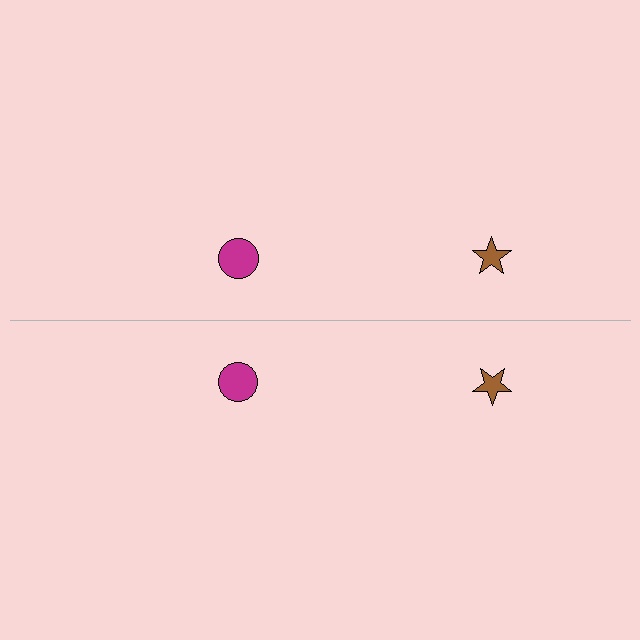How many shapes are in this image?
There are 4 shapes in this image.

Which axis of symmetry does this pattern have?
The pattern has a horizontal axis of symmetry running through the center of the image.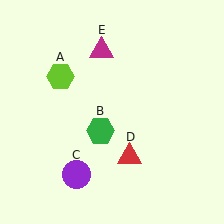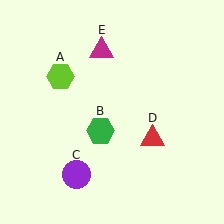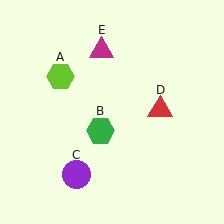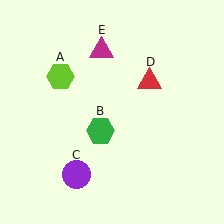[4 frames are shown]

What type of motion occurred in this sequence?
The red triangle (object D) rotated counterclockwise around the center of the scene.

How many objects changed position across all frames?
1 object changed position: red triangle (object D).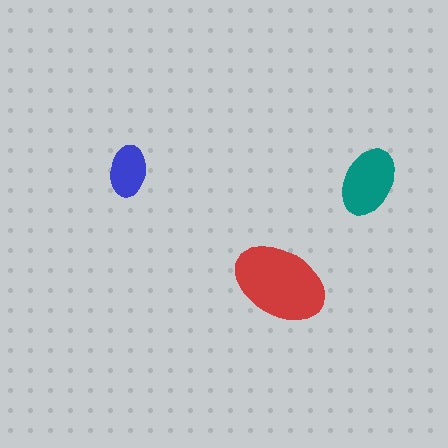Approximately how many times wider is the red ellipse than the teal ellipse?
About 1.5 times wider.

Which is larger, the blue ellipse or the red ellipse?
The red one.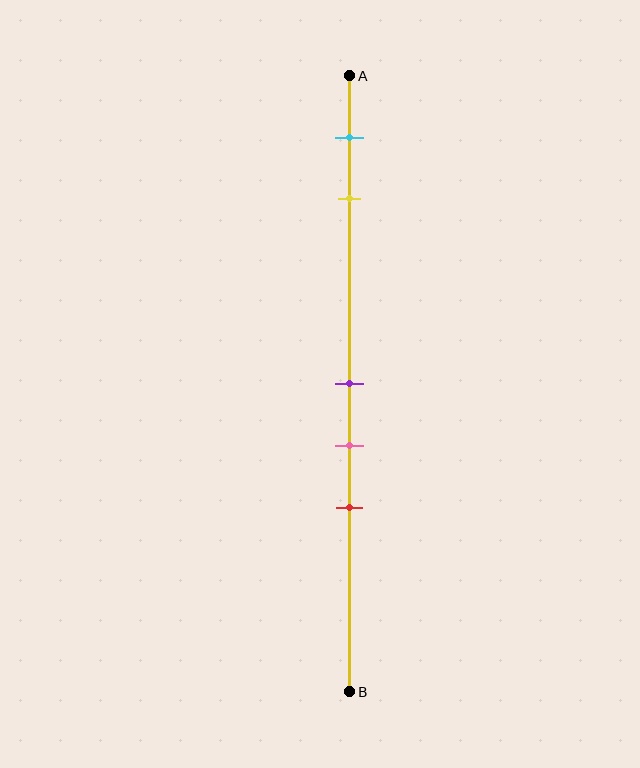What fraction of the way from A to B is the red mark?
The red mark is approximately 70% (0.7) of the way from A to B.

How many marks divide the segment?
There are 5 marks dividing the segment.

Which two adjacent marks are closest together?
The purple and pink marks are the closest adjacent pair.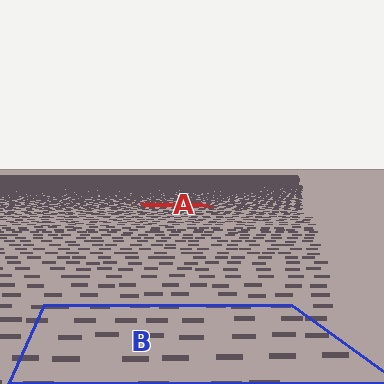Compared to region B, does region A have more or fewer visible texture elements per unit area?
Region A has more texture elements per unit area — they are packed more densely because it is farther away.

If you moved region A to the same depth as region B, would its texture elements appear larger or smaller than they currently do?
They would appear larger. At a closer depth, the same texture elements are projected at a bigger on-screen size.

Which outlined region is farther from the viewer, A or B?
Region A is farther from the viewer — the texture elements inside it appear smaller and more densely packed.